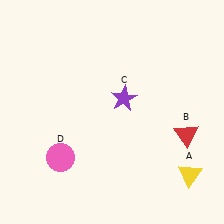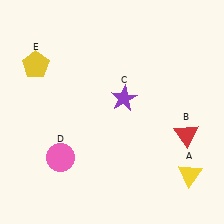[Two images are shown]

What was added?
A yellow pentagon (E) was added in Image 2.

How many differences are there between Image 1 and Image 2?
There is 1 difference between the two images.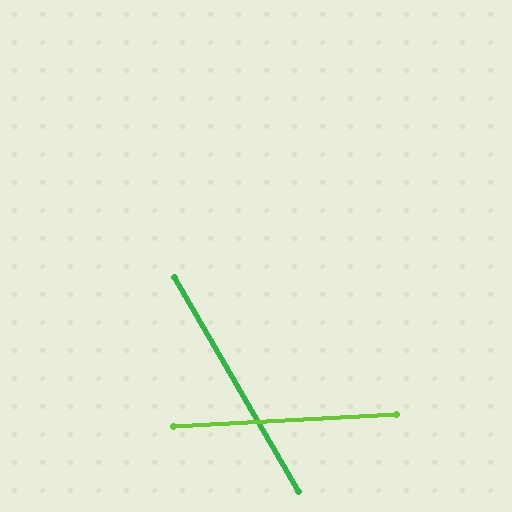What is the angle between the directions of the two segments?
Approximately 63 degrees.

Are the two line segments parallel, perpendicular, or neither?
Neither parallel nor perpendicular — they differ by about 63°.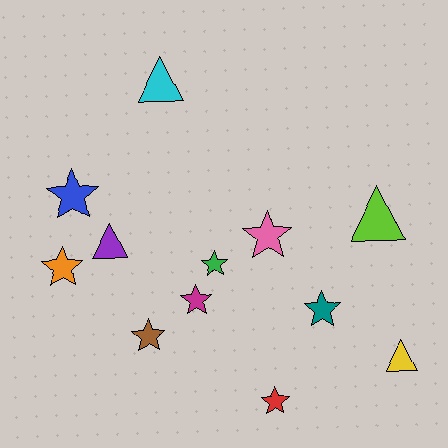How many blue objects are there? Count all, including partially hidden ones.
There is 1 blue object.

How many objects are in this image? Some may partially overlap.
There are 12 objects.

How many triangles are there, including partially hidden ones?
There are 4 triangles.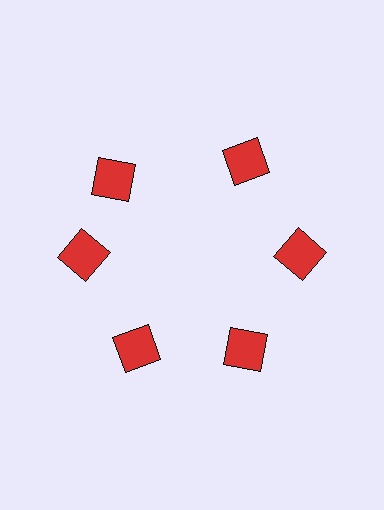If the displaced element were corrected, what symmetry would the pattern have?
It would have 6-fold rotational symmetry — the pattern would map onto itself every 60 degrees.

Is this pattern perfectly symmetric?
No. The 6 red squares are arranged in a ring, but one element near the 11 o'clock position is rotated out of alignment along the ring, breaking the 6-fold rotational symmetry.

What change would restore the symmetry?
The symmetry would be restored by rotating it back into even spacing with its neighbors so that all 6 squares sit at equal angles and equal distance from the center.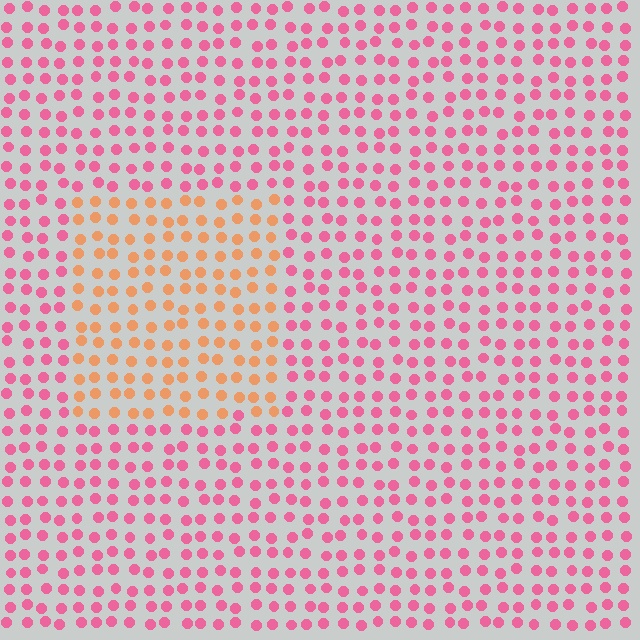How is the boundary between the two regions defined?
The boundary is defined purely by a slight shift in hue (about 47 degrees). Spacing, size, and orientation are identical on both sides.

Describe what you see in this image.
The image is filled with small pink elements in a uniform arrangement. A rectangle-shaped region is visible where the elements are tinted to a slightly different hue, forming a subtle color boundary.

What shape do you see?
I see a rectangle.